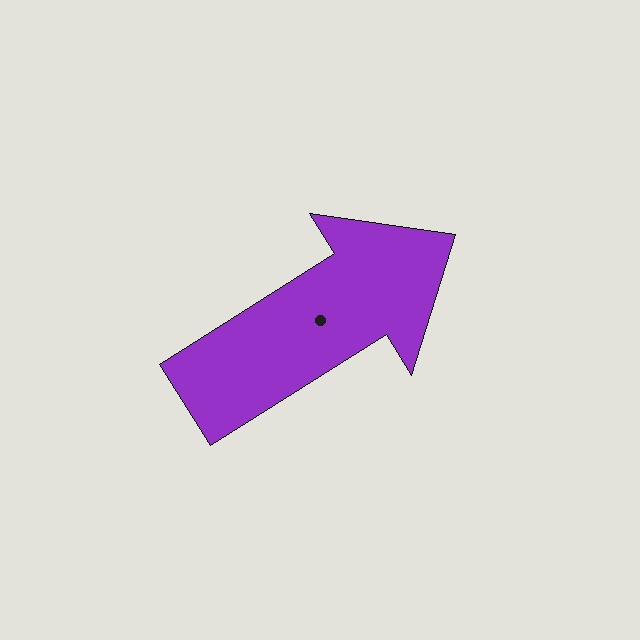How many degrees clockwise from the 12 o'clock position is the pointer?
Approximately 58 degrees.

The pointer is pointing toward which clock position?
Roughly 2 o'clock.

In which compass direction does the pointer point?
Northeast.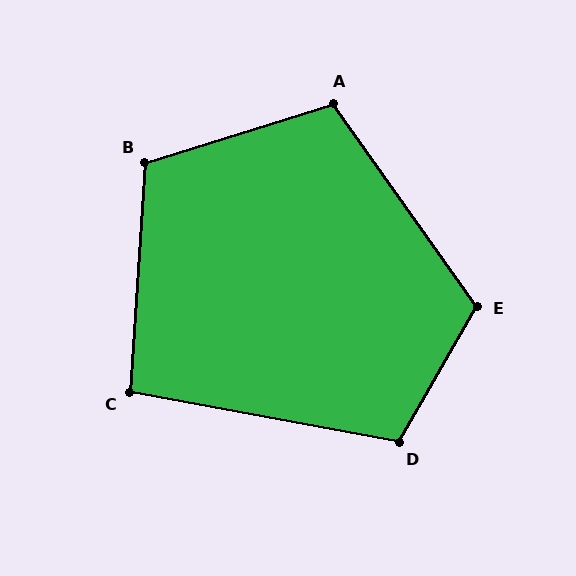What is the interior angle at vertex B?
Approximately 111 degrees (obtuse).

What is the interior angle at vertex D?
Approximately 110 degrees (obtuse).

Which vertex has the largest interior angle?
E, at approximately 115 degrees.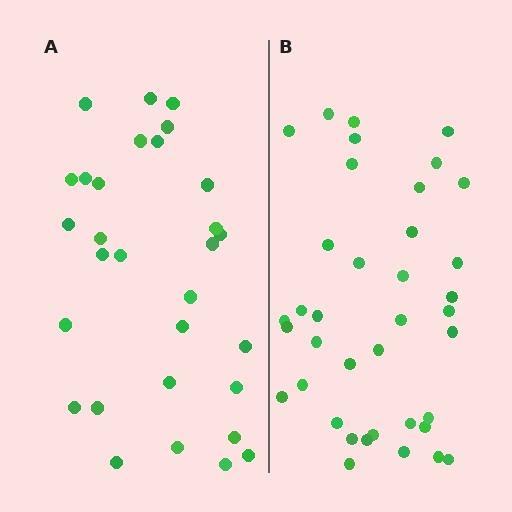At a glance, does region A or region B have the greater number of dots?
Region B (the right region) has more dots.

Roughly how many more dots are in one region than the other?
Region B has roughly 8 or so more dots than region A.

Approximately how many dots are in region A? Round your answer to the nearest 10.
About 30 dots.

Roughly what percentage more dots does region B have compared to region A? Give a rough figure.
About 25% more.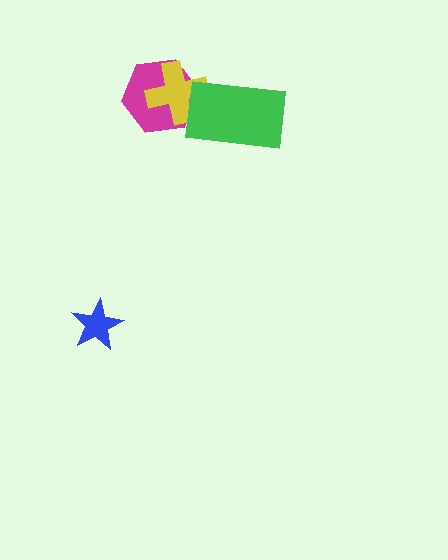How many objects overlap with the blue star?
0 objects overlap with the blue star.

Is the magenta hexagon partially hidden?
Yes, it is partially covered by another shape.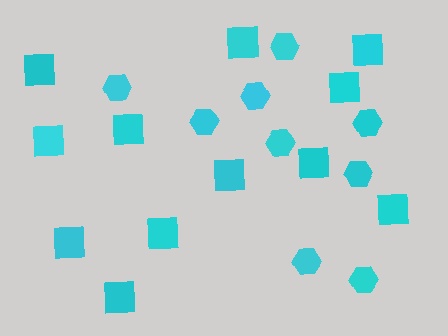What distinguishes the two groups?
There are 2 groups: one group of hexagons (9) and one group of squares (12).